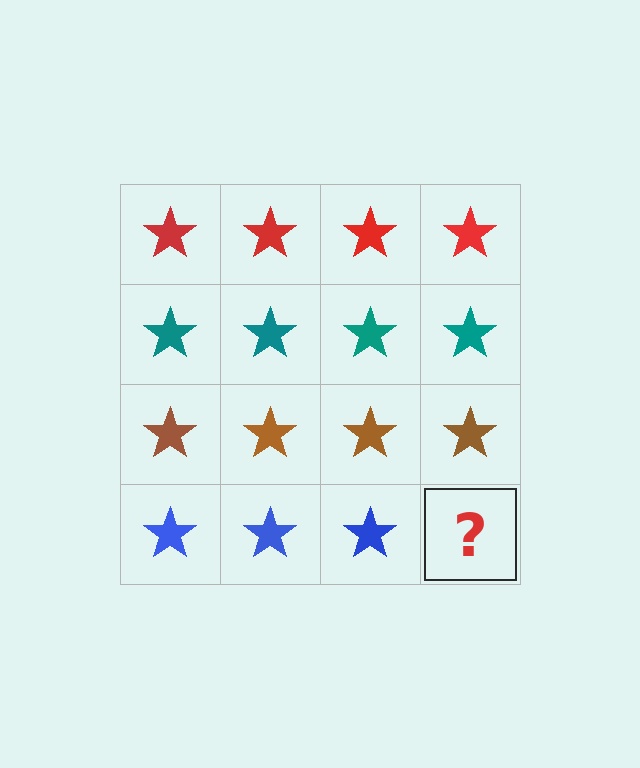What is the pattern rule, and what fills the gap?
The rule is that each row has a consistent color. The gap should be filled with a blue star.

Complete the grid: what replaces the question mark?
The question mark should be replaced with a blue star.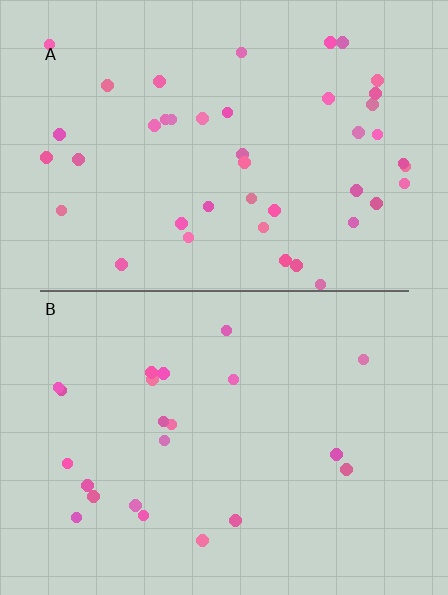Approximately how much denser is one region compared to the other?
Approximately 2.0× — region A over region B.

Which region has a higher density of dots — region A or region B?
A (the top).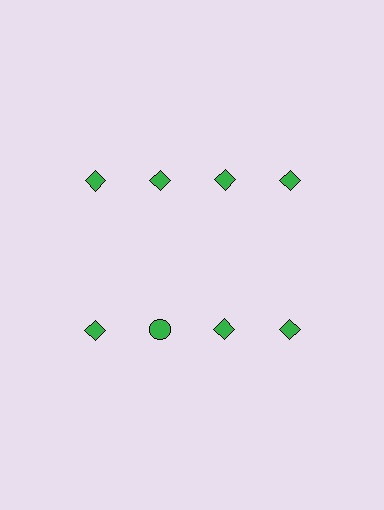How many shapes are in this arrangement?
There are 8 shapes arranged in a grid pattern.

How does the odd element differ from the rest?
It has a different shape: circle instead of diamond.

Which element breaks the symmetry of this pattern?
The green circle in the second row, second from left column breaks the symmetry. All other shapes are green diamonds.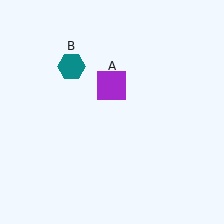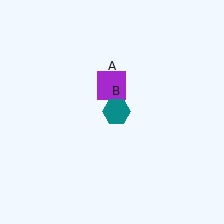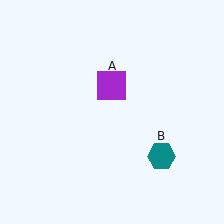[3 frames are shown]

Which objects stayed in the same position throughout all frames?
Purple square (object A) remained stationary.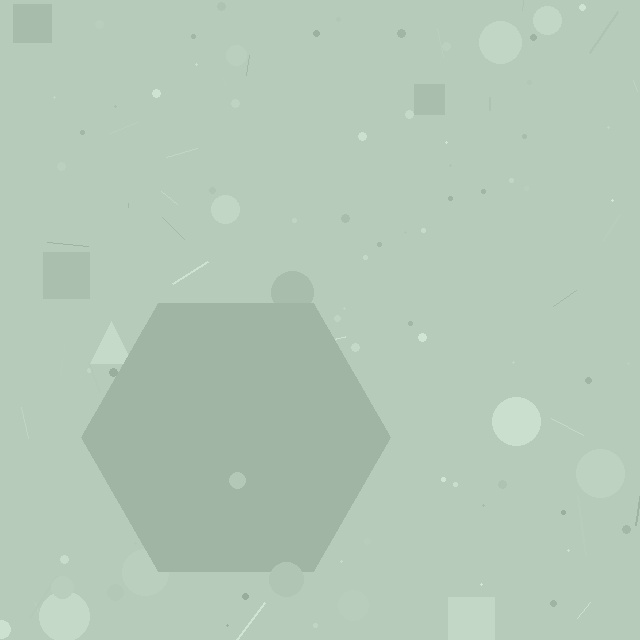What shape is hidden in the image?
A hexagon is hidden in the image.